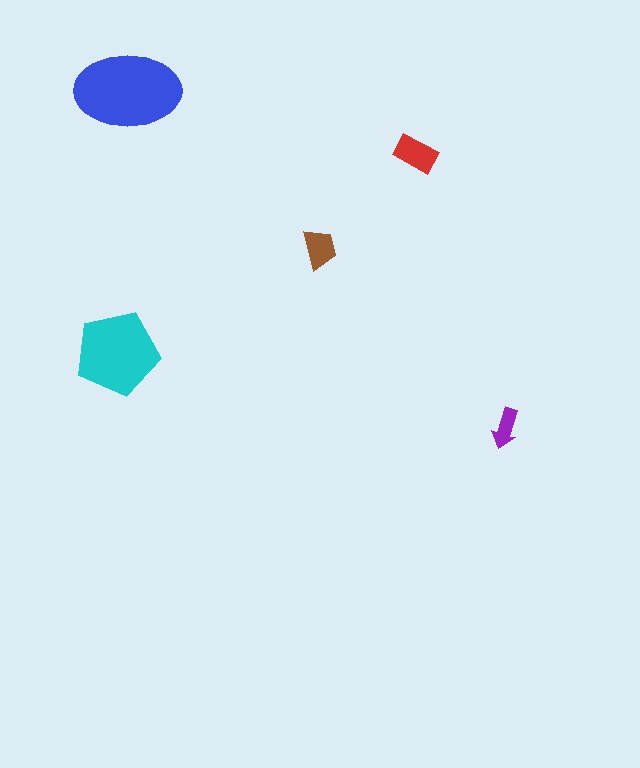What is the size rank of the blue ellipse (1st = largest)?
1st.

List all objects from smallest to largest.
The purple arrow, the brown trapezoid, the red rectangle, the cyan pentagon, the blue ellipse.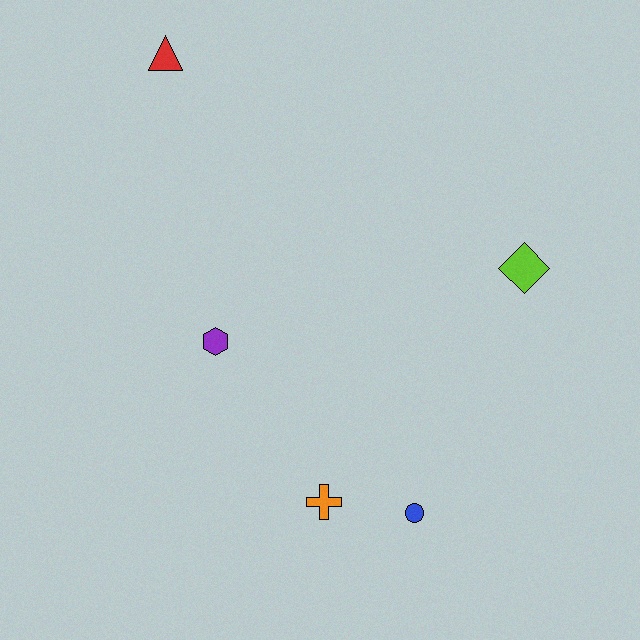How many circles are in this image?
There is 1 circle.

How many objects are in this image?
There are 5 objects.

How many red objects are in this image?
There is 1 red object.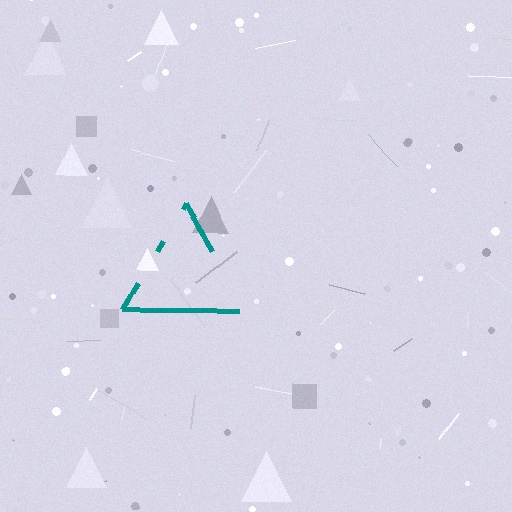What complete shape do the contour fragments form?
The contour fragments form a triangle.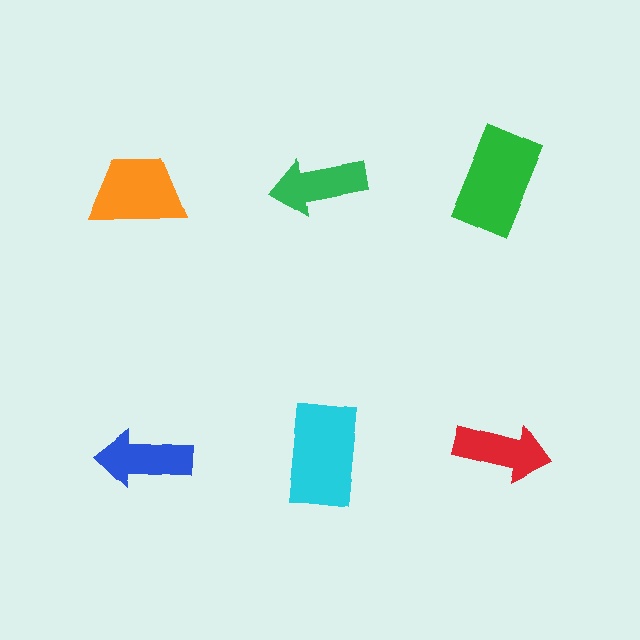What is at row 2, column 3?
A red arrow.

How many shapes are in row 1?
3 shapes.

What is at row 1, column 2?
A green arrow.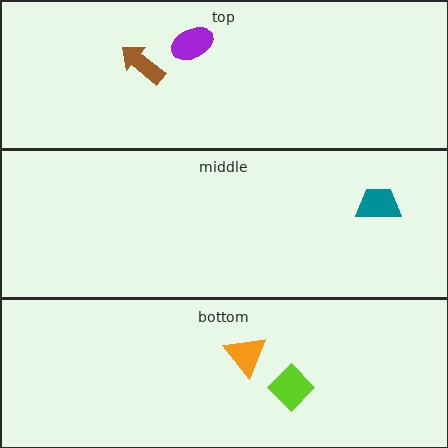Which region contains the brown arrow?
The top region.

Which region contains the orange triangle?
The bottom region.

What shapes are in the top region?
The brown arrow, the purple ellipse.